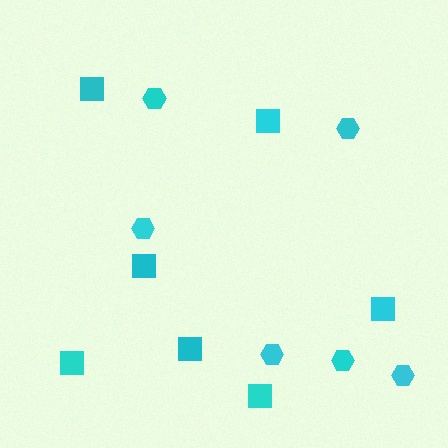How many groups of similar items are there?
There are 2 groups: one group of squares (7) and one group of hexagons (6).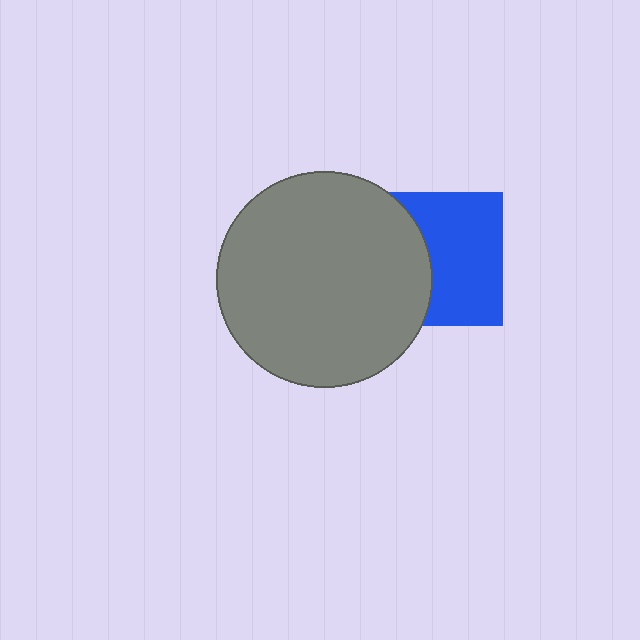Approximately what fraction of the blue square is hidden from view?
Roughly 40% of the blue square is hidden behind the gray circle.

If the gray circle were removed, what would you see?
You would see the complete blue square.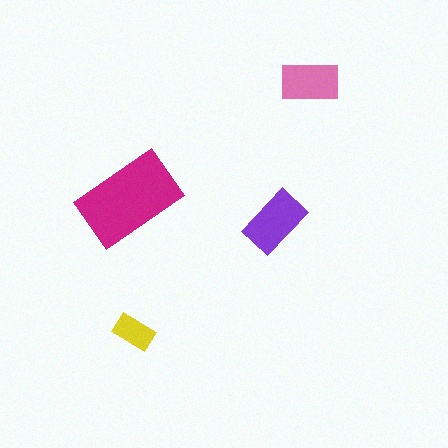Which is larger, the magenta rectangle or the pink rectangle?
The magenta one.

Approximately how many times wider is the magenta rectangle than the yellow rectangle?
About 2.5 times wider.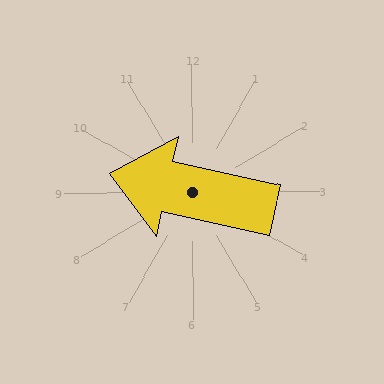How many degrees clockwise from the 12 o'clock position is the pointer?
Approximately 283 degrees.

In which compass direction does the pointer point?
West.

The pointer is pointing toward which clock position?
Roughly 9 o'clock.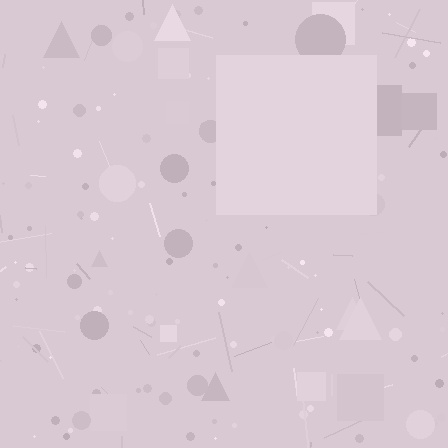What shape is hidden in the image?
A square is hidden in the image.